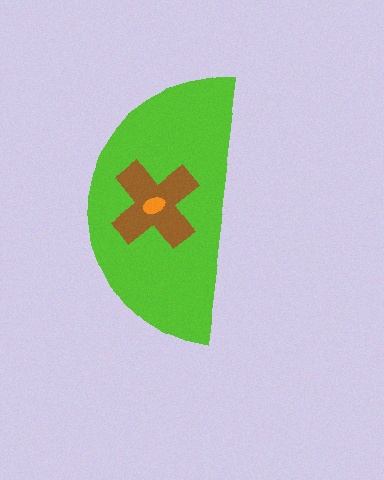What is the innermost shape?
The orange ellipse.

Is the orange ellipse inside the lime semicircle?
Yes.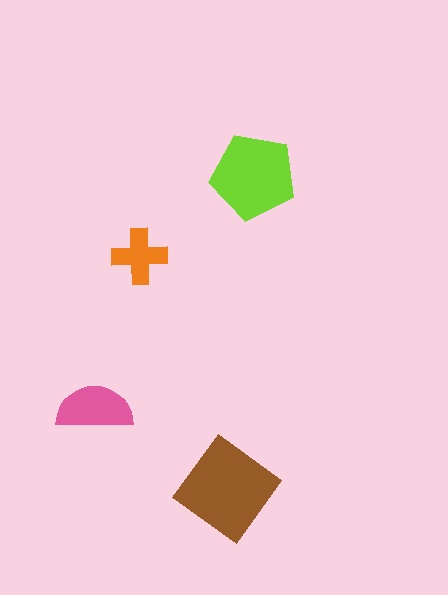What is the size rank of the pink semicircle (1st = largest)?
3rd.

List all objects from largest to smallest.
The brown diamond, the lime pentagon, the pink semicircle, the orange cross.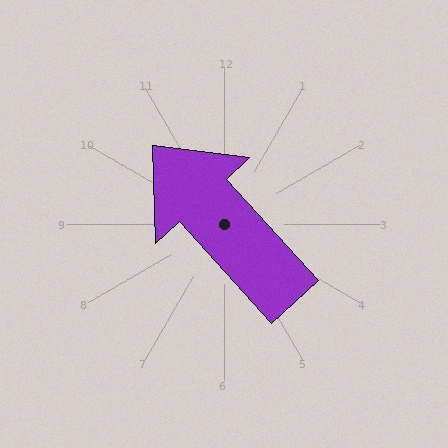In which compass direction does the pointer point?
Northwest.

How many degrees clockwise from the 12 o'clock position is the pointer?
Approximately 318 degrees.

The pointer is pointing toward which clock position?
Roughly 11 o'clock.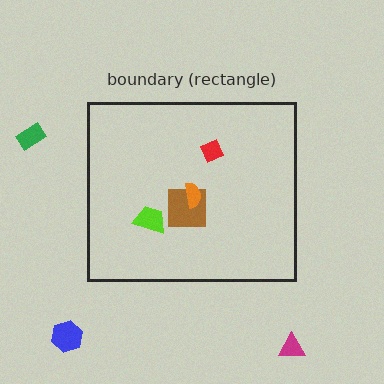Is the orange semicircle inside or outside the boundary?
Inside.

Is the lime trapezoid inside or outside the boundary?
Inside.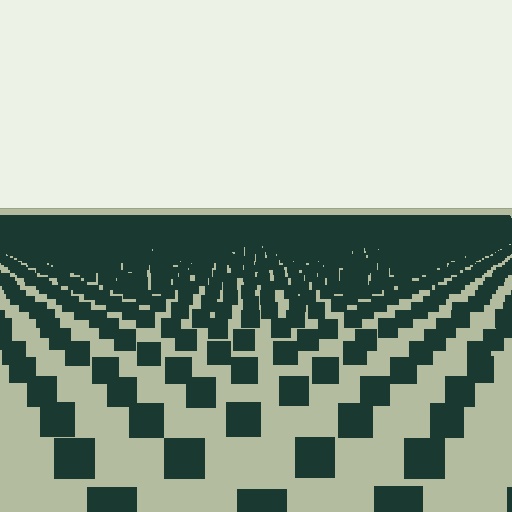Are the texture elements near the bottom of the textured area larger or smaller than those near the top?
Larger. Near the bottom, elements are closer to the viewer and appear at a bigger on-screen size.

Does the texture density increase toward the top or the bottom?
Density increases toward the top.